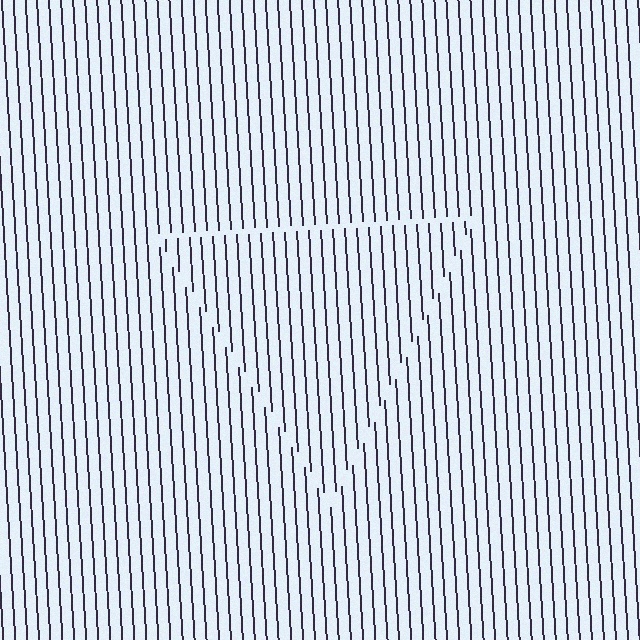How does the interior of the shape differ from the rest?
The interior of the shape contains the same grating, shifted by half a period — the contour is defined by the phase discontinuity where line-ends from the inner and outer gratings abut.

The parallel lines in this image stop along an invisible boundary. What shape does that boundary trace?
An illusory triangle. The interior of the shape contains the same grating, shifted by half a period — the contour is defined by the phase discontinuity where line-ends from the inner and outer gratings abut.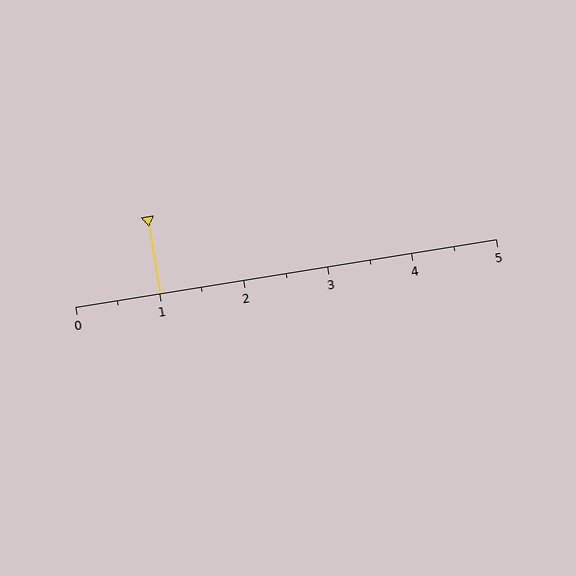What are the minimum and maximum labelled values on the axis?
The axis runs from 0 to 5.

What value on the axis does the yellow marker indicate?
The marker indicates approximately 1.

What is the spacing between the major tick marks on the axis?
The major ticks are spaced 1 apart.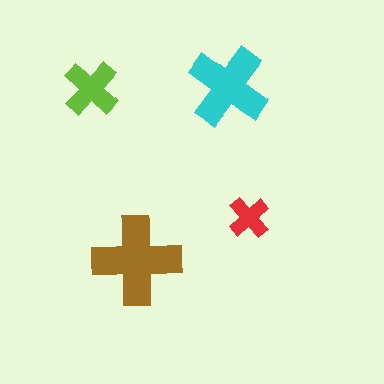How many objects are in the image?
There are 4 objects in the image.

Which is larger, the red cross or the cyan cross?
The cyan one.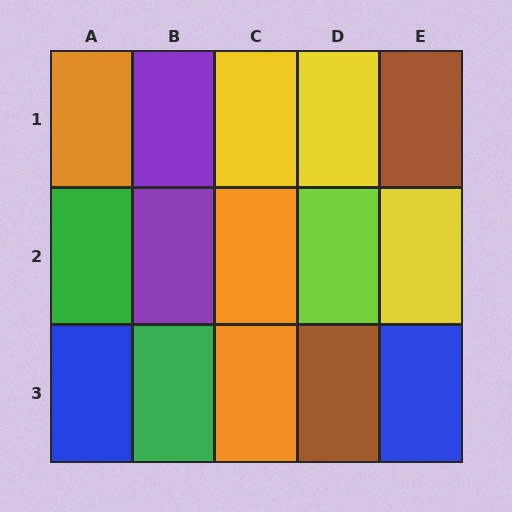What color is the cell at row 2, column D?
Lime.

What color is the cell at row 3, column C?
Orange.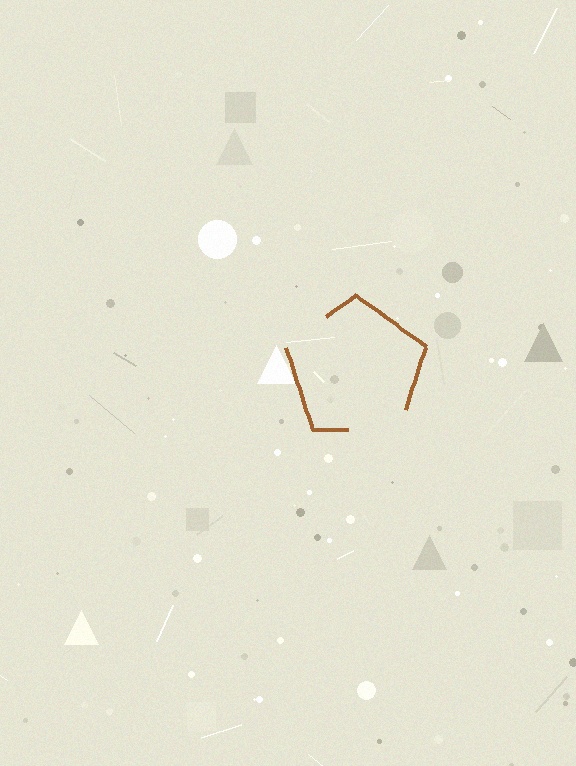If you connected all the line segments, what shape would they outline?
They would outline a pentagon.